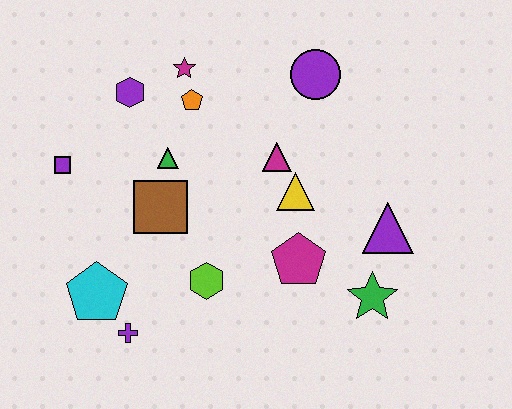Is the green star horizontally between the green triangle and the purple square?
No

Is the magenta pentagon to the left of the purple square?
No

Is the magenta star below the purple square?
No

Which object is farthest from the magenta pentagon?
The purple square is farthest from the magenta pentagon.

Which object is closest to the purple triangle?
The green star is closest to the purple triangle.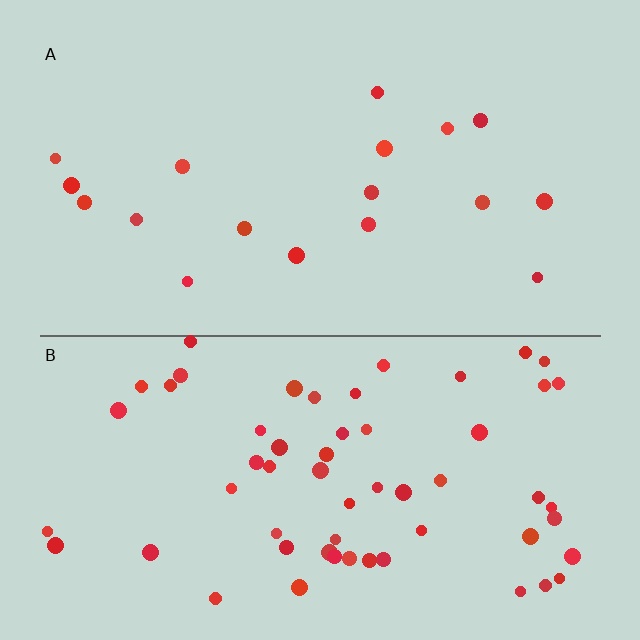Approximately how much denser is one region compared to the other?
Approximately 3.3× — region B over region A.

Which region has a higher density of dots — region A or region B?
B (the bottom).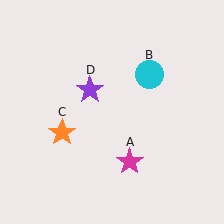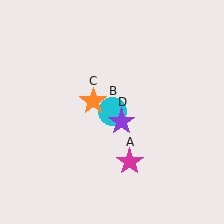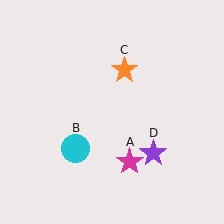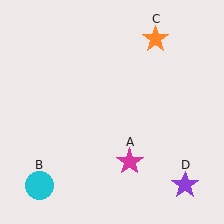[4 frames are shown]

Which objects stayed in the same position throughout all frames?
Magenta star (object A) remained stationary.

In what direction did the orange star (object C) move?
The orange star (object C) moved up and to the right.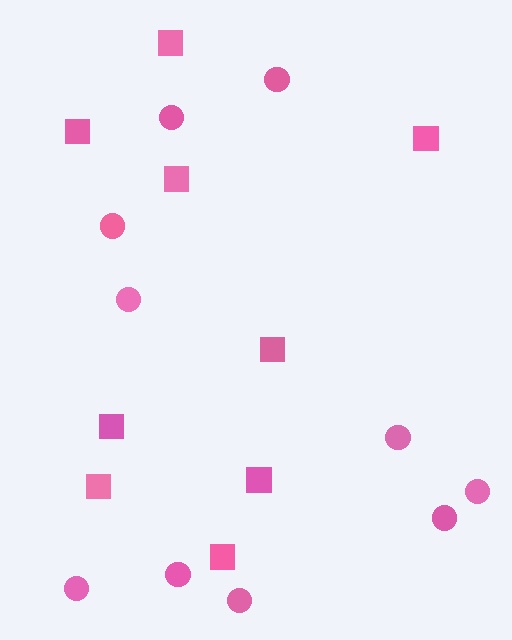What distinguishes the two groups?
There are 2 groups: one group of circles (10) and one group of squares (9).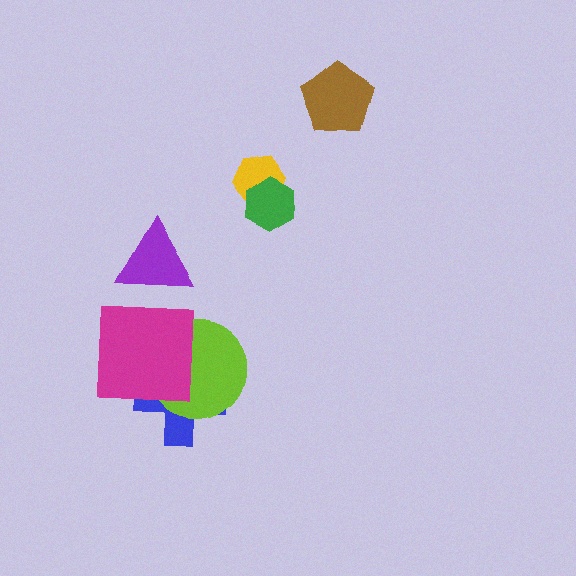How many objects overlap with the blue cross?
2 objects overlap with the blue cross.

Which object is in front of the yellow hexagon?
The green hexagon is in front of the yellow hexagon.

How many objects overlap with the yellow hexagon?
1 object overlaps with the yellow hexagon.